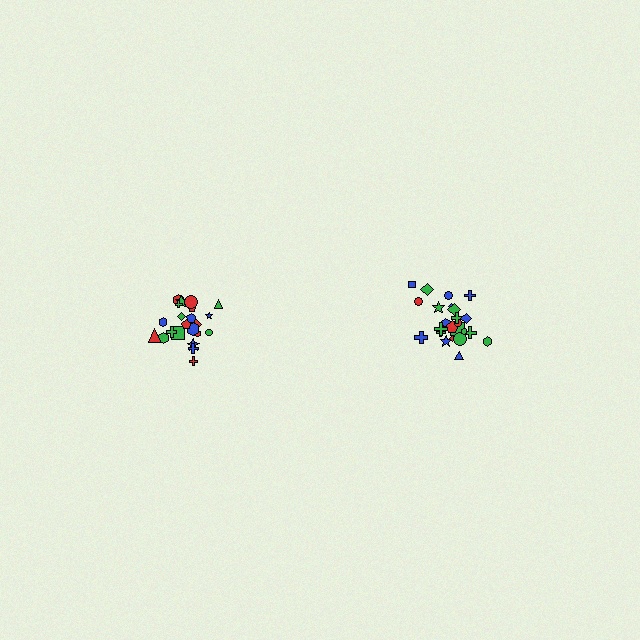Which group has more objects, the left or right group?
The right group.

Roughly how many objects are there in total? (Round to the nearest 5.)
Roughly 45 objects in total.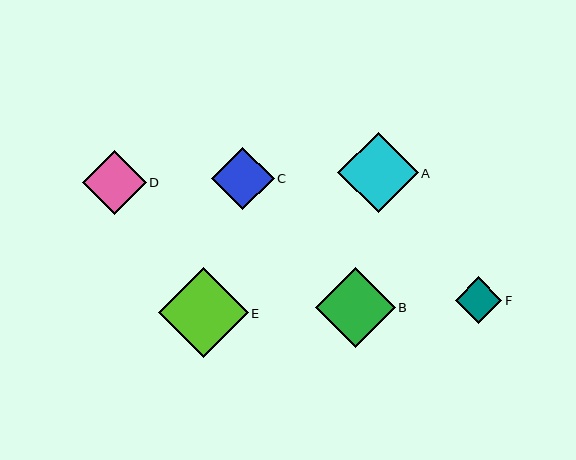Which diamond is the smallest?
Diamond F is the smallest with a size of approximately 47 pixels.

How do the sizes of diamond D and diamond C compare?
Diamond D and diamond C are approximately the same size.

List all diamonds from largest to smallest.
From largest to smallest: E, A, B, D, C, F.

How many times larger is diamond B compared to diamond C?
Diamond B is approximately 1.3 times the size of diamond C.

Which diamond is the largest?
Diamond E is the largest with a size of approximately 89 pixels.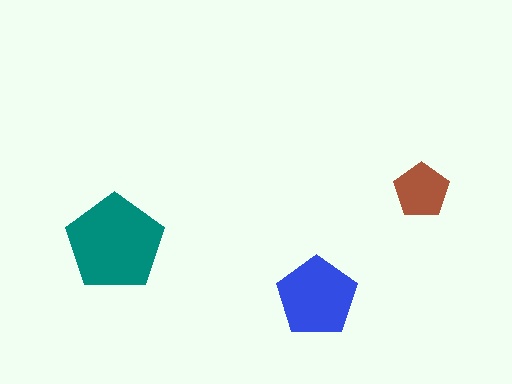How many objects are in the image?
There are 3 objects in the image.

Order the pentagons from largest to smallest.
the teal one, the blue one, the brown one.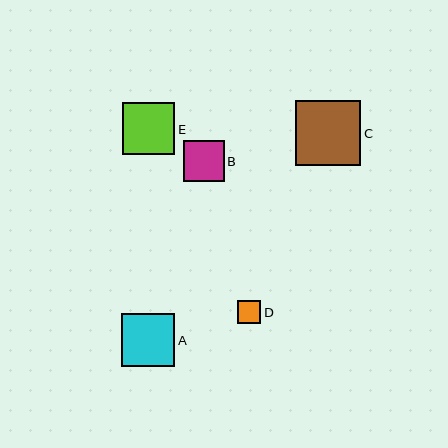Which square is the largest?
Square C is the largest with a size of approximately 65 pixels.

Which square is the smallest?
Square D is the smallest with a size of approximately 23 pixels.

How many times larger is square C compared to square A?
Square C is approximately 1.2 times the size of square A.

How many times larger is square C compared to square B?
Square C is approximately 1.6 times the size of square B.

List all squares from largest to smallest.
From largest to smallest: C, A, E, B, D.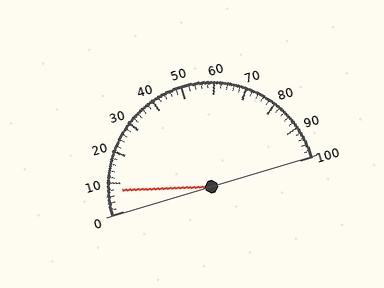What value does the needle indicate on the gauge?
The needle indicates approximately 8.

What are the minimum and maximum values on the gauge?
The gauge ranges from 0 to 100.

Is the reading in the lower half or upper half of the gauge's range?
The reading is in the lower half of the range (0 to 100).